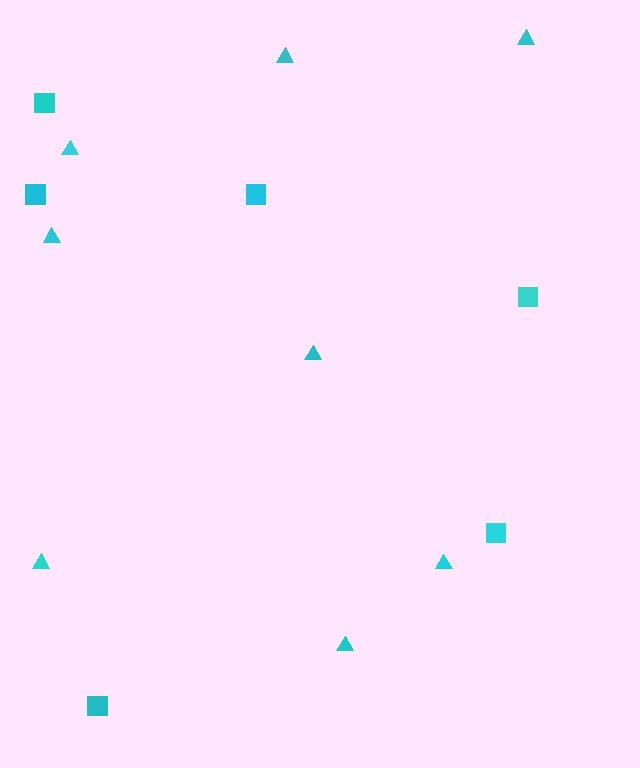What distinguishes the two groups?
There are 2 groups: one group of triangles (8) and one group of squares (6).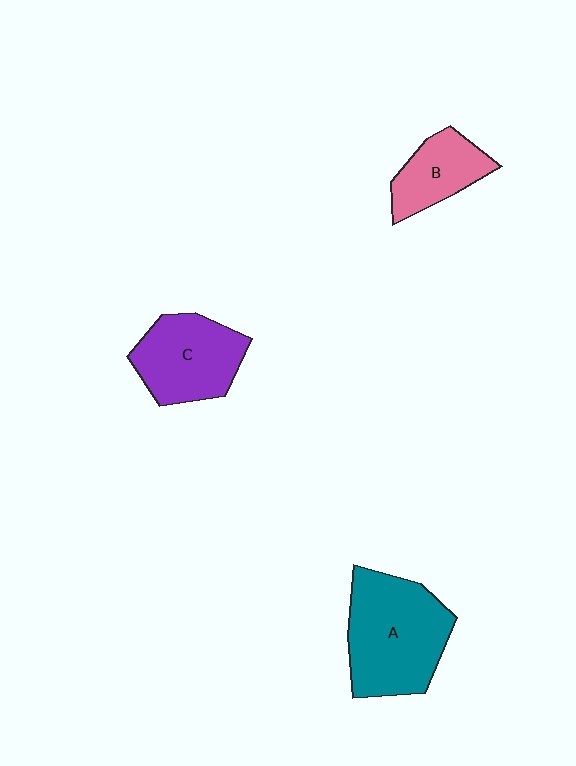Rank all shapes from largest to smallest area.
From largest to smallest: A (teal), C (purple), B (pink).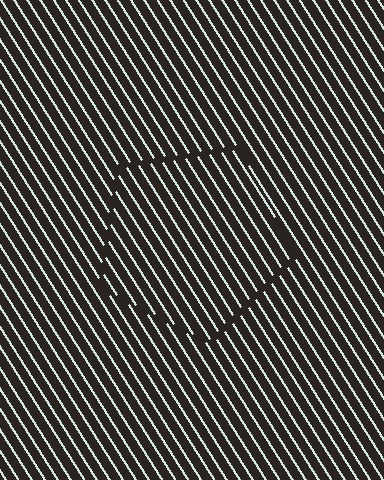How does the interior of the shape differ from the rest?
The interior of the shape contains the same grating, shifted by half a period — the contour is defined by the phase discontinuity where line-ends from the inner and outer gratings abut.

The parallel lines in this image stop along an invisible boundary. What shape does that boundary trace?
An illusory pentagon. The interior of the shape contains the same grating, shifted by half a period — the contour is defined by the phase discontinuity where line-ends from the inner and outer gratings abut.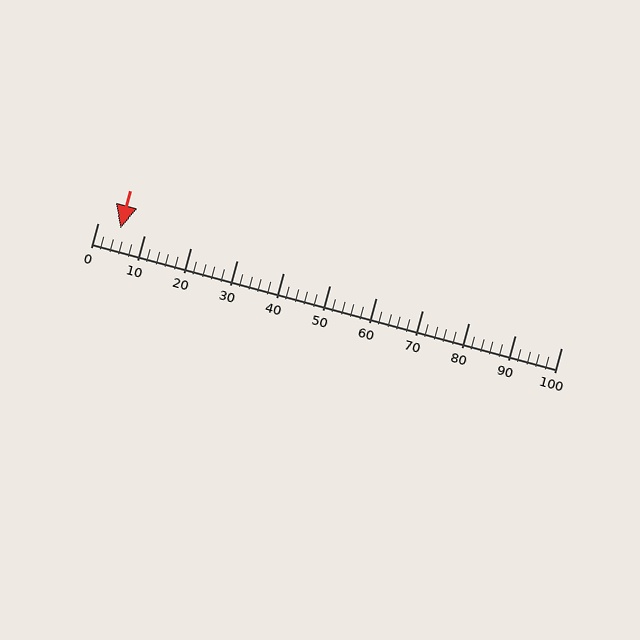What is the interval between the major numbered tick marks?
The major tick marks are spaced 10 units apart.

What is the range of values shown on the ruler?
The ruler shows values from 0 to 100.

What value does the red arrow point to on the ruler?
The red arrow points to approximately 5.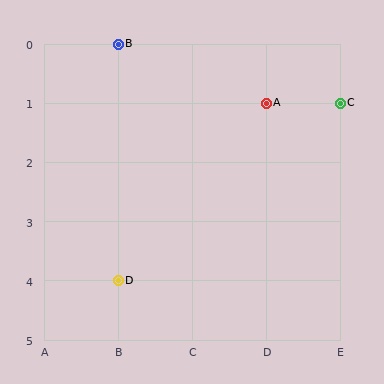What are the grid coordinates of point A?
Point A is at grid coordinates (D, 1).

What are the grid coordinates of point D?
Point D is at grid coordinates (B, 4).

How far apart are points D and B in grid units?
Points D and B are 4 rows apart.